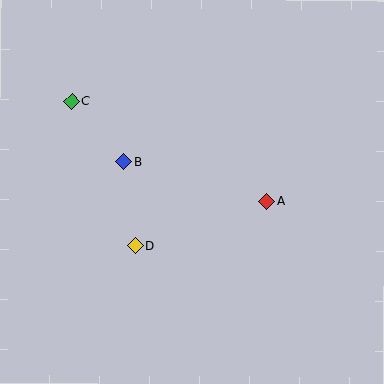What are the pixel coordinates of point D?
Point D is at (135, 245).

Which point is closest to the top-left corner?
Point C is closest to the top-left corner.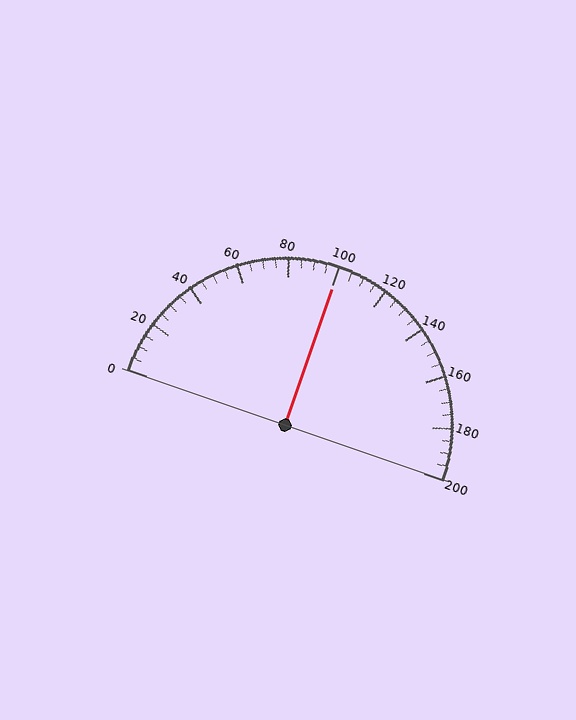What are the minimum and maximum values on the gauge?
The gauge ranges from 0 to 200.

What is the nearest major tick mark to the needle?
The nearest major tick mark is 100.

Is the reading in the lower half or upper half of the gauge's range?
The reading is in the upper half of the range (0 to 200).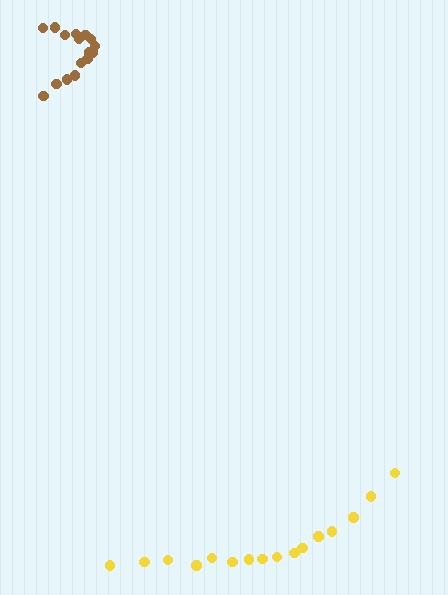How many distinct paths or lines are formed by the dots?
There are 2 distinct paths.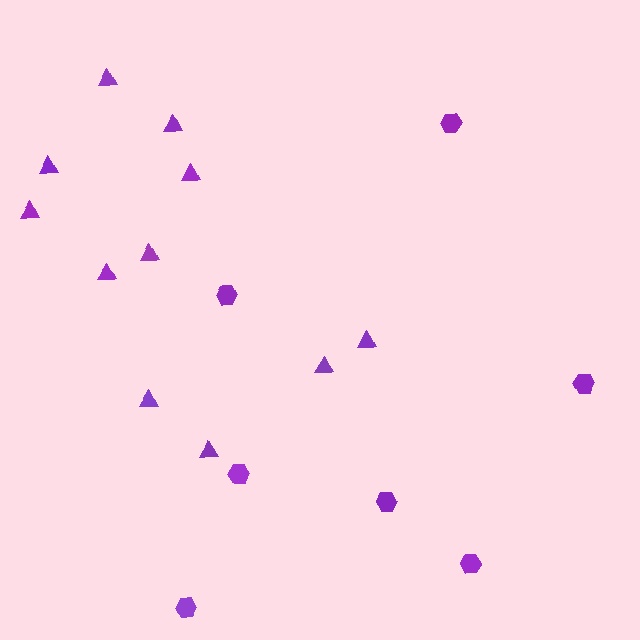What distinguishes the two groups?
There are 2 groups: one group of hexagons (7) and one group of triangles (11).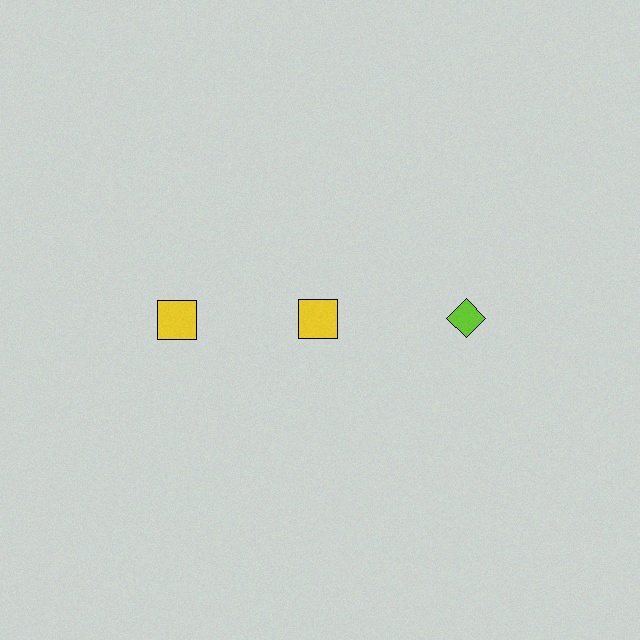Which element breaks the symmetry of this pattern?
The lime diamond in the top row, center column breaks the symmetry. All other shapes are yellow squares.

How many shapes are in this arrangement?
There are 3 shapes arranged in a grid pattern.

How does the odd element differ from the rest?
It differs in both color (lime instead of yellow) and shape (diamond instead of square).